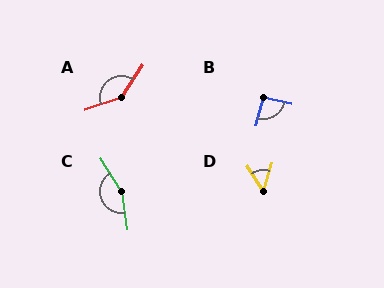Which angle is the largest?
C, at approximately 157 degrees.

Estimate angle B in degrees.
Approximately 92 degrees.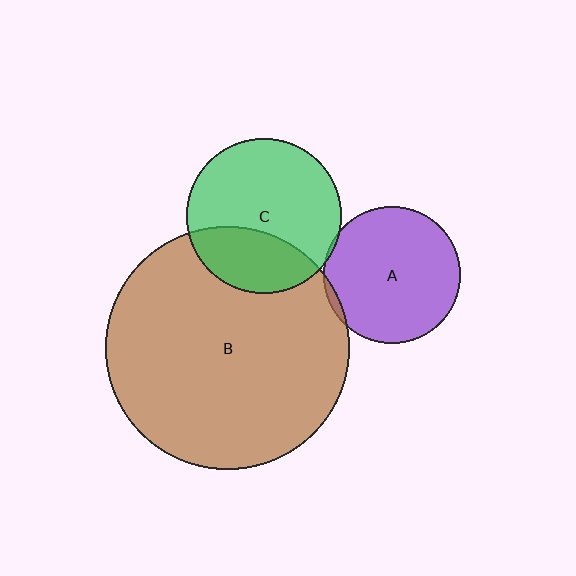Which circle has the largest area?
Circle B (brown).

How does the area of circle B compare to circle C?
Approximately 2.5 times.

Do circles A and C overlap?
Yes.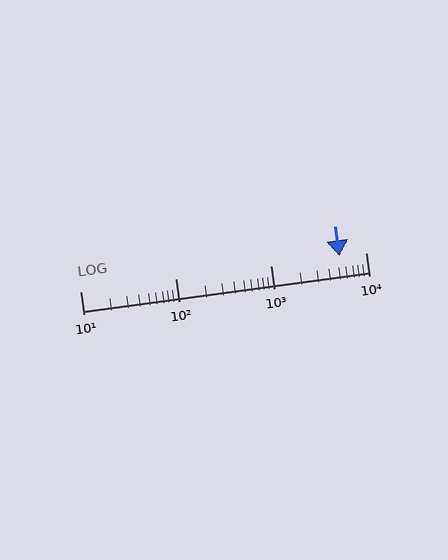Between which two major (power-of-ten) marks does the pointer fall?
The pointer is between 1000 and 10000.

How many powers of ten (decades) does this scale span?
The scale spans 3 decades, from 10 to 10000.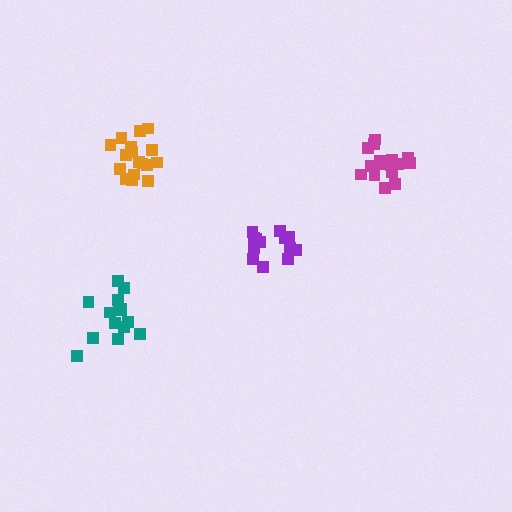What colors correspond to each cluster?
The clusters are colored: orange, magenta, purple, teal.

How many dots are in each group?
Group 1: 17 dots, Group 2: 17 dots, Group 3: 13 dots, Group 4: 15 dots (62 total).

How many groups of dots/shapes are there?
There are 4 groups.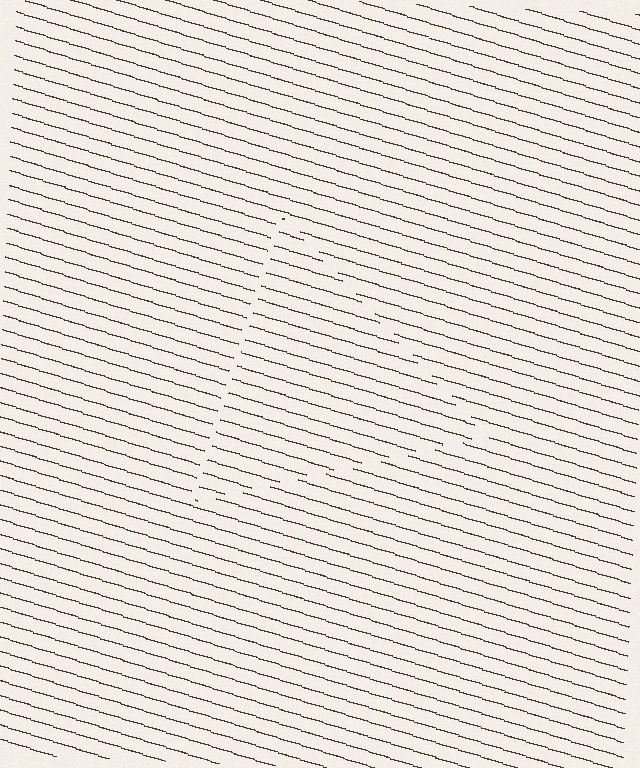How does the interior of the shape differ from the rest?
The interior of the shape contains the same grating, shifted by half a period — the contour is defined by the phase discontinuity where line-ends from the inner and outer gratings abut.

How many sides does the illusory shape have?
3 sides — the line-ends trace a triangle.